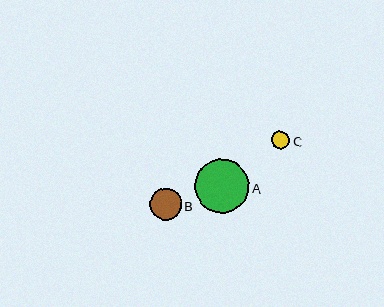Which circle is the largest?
Circle A is the largest with a size of approximately 54 pixels.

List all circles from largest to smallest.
From largest to smallest: A, B, C.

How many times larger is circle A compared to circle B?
Circle A is approximately 1.7 times the size of circle B.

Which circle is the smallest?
Circle C is the smallest with a size of approximately 19 pixels.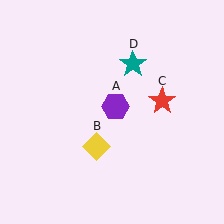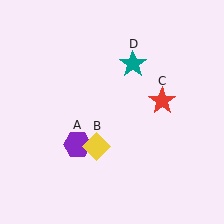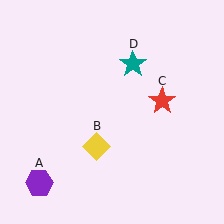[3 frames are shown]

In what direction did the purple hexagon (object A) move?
The purple hexagon (object A) moved down and to the left.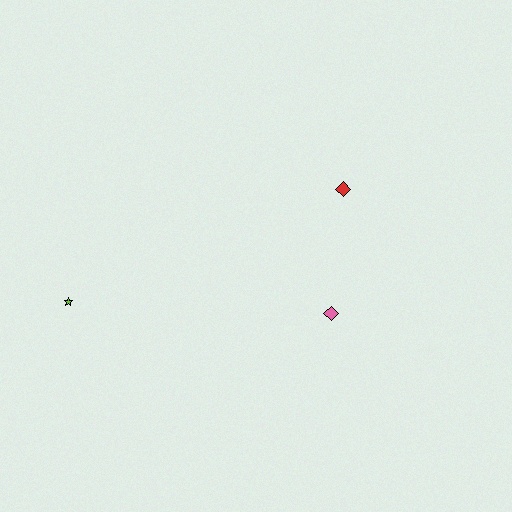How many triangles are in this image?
There are no triangles.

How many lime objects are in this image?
There is 1 lime object.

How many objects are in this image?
There are 3 objects.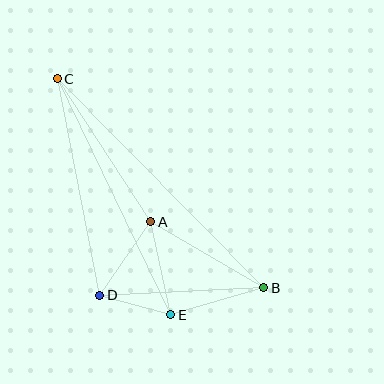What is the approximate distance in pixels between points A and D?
The distance between A and D is approximately 89 pixels.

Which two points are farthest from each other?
Points B and C are farthest from each other.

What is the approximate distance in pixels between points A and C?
The distance between A and C is approximately 171 pixels.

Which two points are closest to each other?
Points D and E are closest to each other.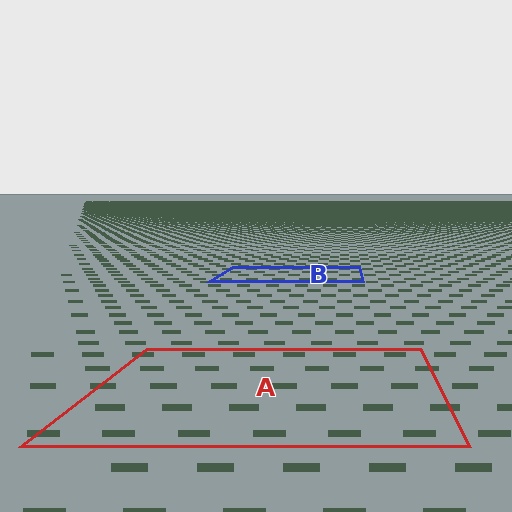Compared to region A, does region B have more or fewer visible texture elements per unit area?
Region B has more texture elements per unit area — they are packed more densely because it is farther away.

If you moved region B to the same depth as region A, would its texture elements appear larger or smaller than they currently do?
They would appear larger. At a closer depth, the same texture elements are projected at a bigger on-screen size.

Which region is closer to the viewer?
Region A is closer. The texture elements there are larger and more spread out.